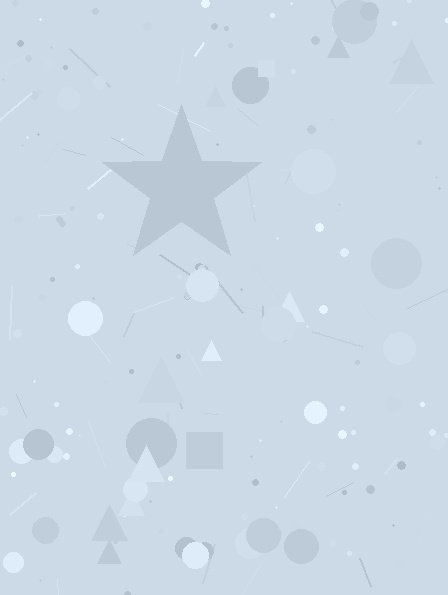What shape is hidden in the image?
A star is hidden in the image.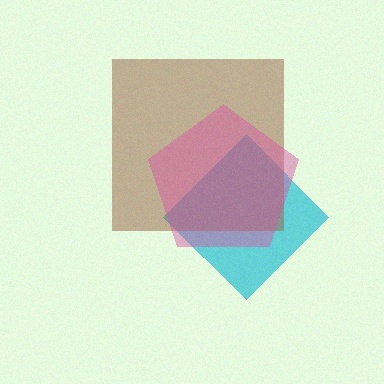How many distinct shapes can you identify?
There are 3 distinct shapes: a cyan diamond, a brown square, a pink pentagon.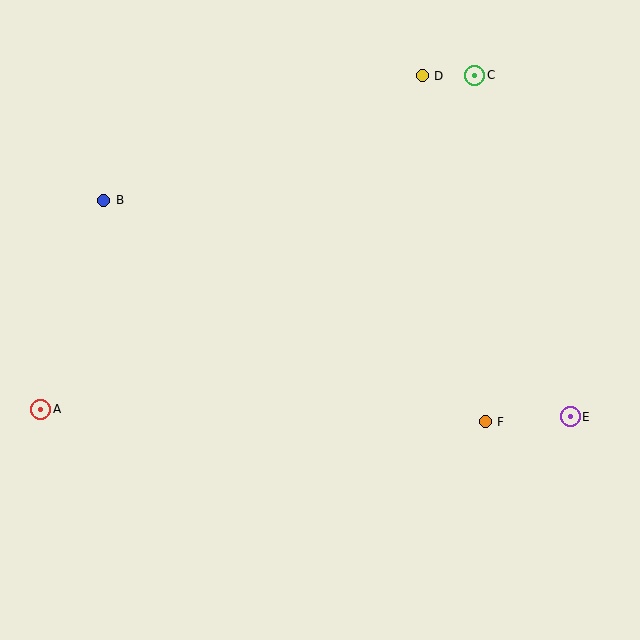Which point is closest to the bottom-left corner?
Point A is closest to the bottom-left corner.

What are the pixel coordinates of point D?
Point D is at (422, 76).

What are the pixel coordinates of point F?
Point F is at (485, 422).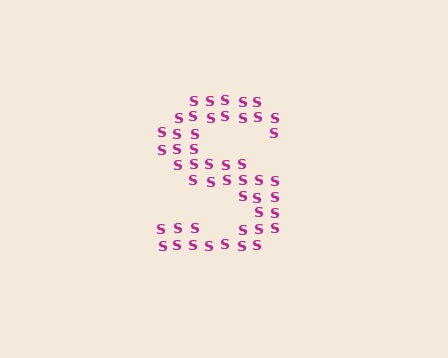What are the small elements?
The small elements are letter S's.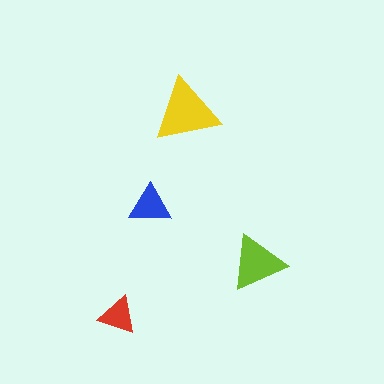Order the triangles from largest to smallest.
the yellow one, the lime one, the blue one, the red one.